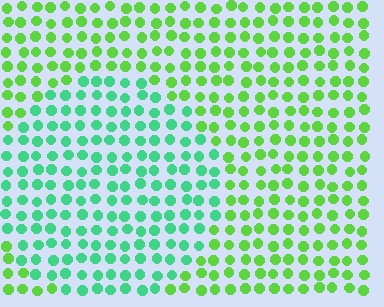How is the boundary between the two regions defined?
The boundary is defined purely by a slight shift in hue (about 42 degrees). Spacing, size, and orientation are identical on both sides.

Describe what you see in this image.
The image is filled with small lime elements in a uniform arrangement. A circle-shaped region is visible where the elements are tinted to a slightly different hue, forming a subtle color boundary.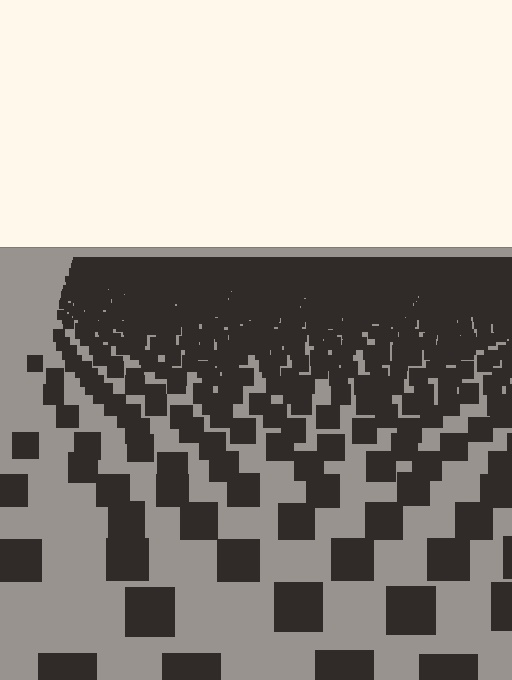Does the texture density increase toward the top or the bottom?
Density increases toward the top.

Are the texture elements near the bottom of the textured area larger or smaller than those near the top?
Larger. Near the bottom, elements are closer to the viewer and appear at a bigger on-screen size.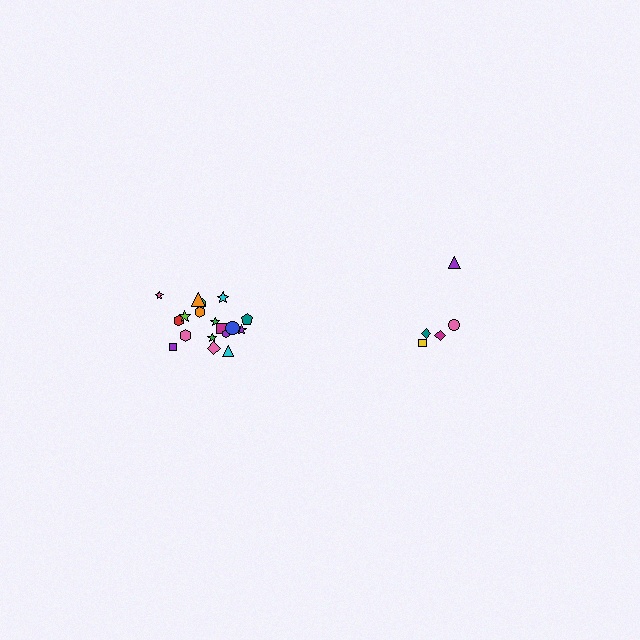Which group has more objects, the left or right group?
The left group.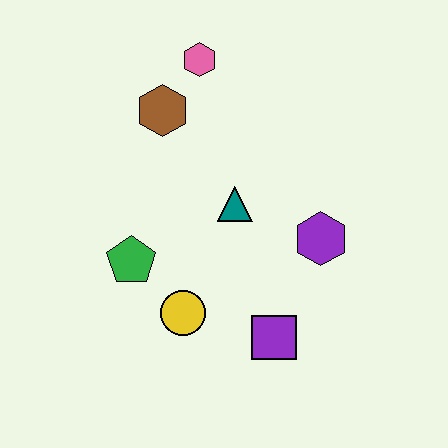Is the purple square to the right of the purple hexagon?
No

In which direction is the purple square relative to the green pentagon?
The purple square is to the right of the green pentagon.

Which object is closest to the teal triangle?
The purple hexagon is closest to the teal triangle.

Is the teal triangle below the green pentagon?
No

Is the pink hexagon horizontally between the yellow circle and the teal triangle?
Yes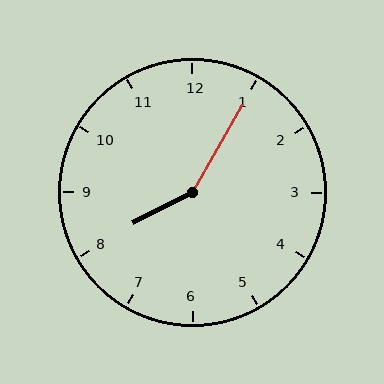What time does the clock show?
8:05.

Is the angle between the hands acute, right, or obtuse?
It is obtuse.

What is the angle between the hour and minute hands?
Approximately 148 degrees.